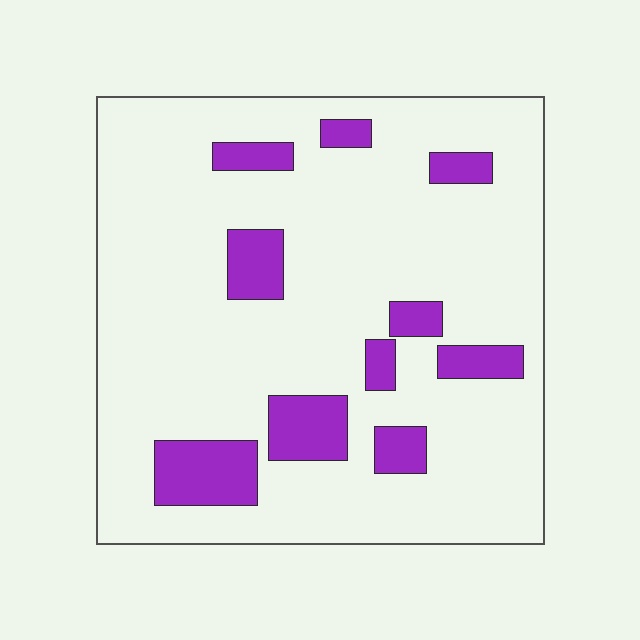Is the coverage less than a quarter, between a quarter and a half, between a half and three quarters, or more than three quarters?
Less than a quarter.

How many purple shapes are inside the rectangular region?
10.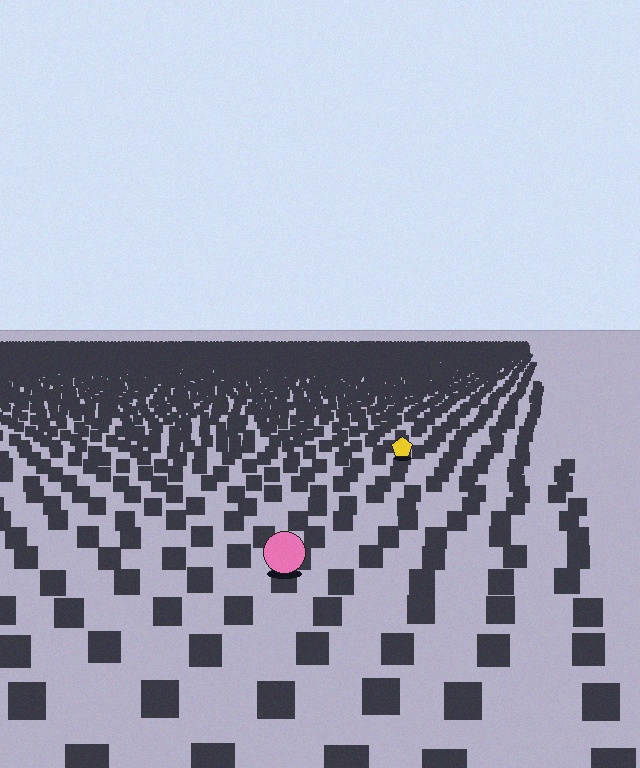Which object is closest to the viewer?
The pink circle is closest. The texture marks near it are larger and more spread out.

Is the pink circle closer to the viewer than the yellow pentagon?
Yes. The pink circle is closer — you can tell from the texture gradient: the ground texture is coarser near it.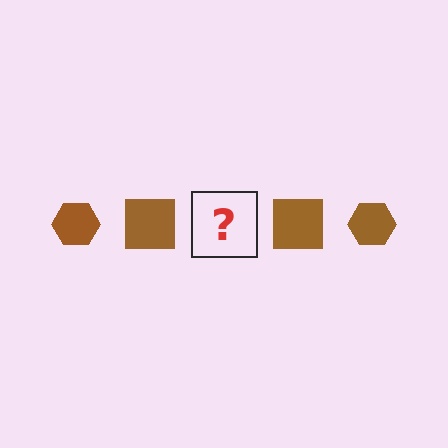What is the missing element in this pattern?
The missing element is a brown hexagon.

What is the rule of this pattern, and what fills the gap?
The rule is that the pattern cycles through hexagon, square shapes in brown. The gap should be filled with a brown hexagon.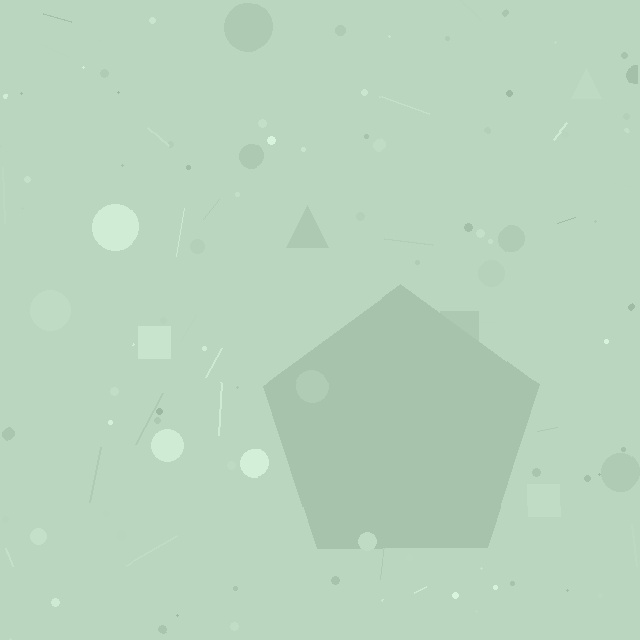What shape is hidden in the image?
A pentagon is hidden in the image.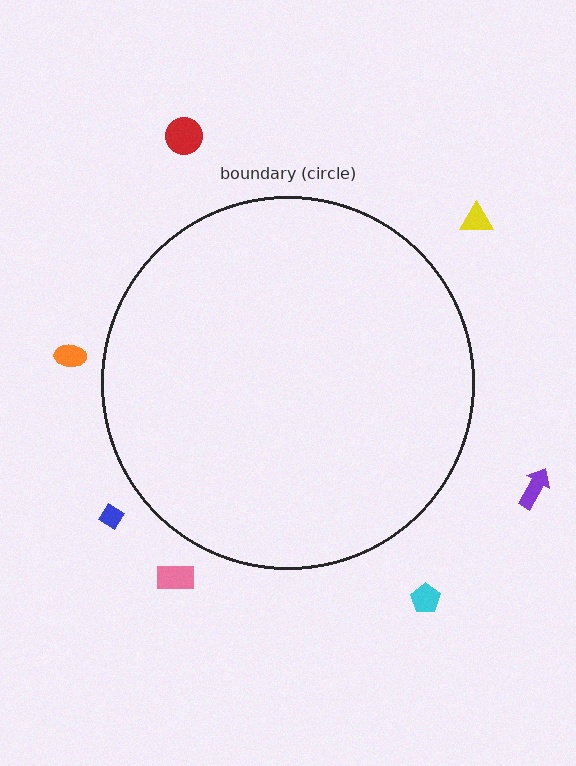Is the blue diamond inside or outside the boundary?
Outside.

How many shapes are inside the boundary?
0 inside, 7 outside.